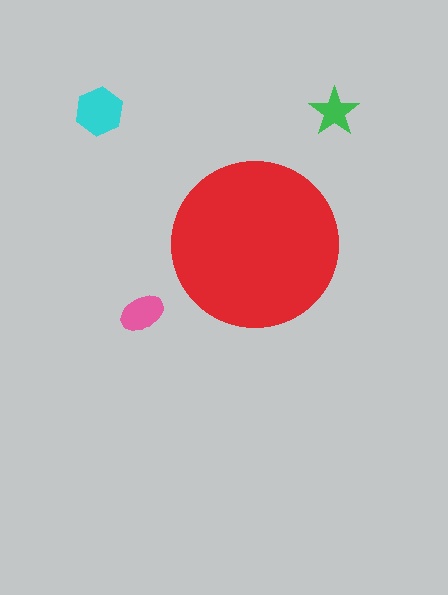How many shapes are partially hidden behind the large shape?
0 shapes are partially hidden.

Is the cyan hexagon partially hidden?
No, the cyan hexagon is fully visible.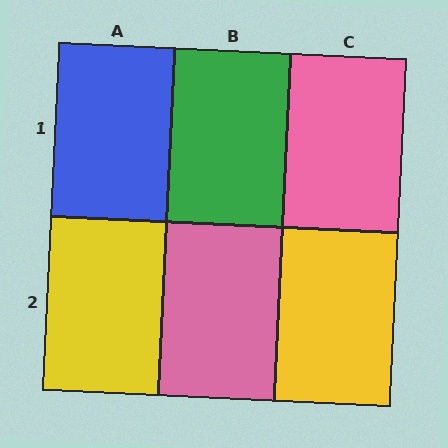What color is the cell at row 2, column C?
Yellow.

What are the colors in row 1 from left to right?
Blue, green, pink.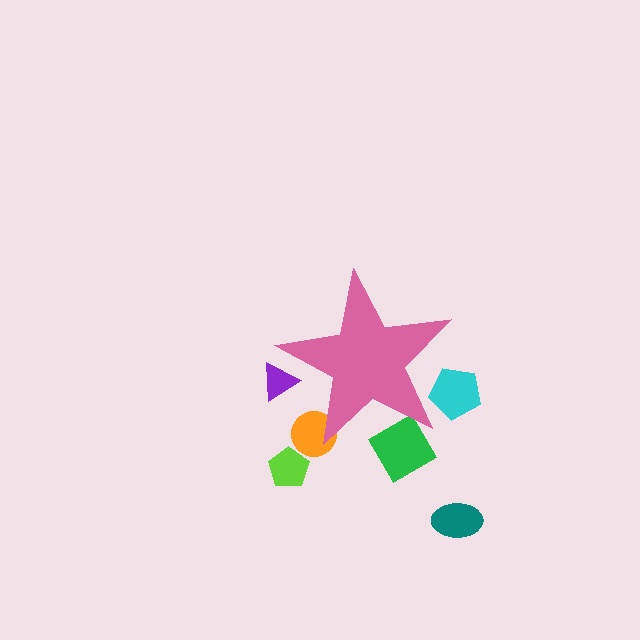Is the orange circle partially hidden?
Yes, the orange circle is partially hidden behind the pink star.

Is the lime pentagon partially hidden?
No, the lime pentagon is fully visible.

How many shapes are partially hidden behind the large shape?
4 shapes are partially hidden.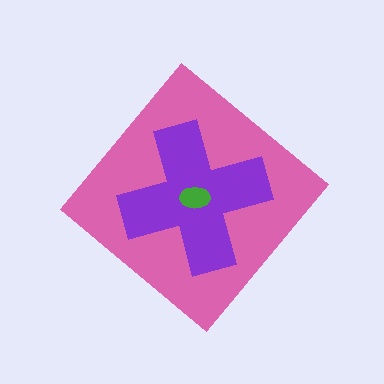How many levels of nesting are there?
3.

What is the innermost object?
The green ellipse.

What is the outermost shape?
The pink diamond.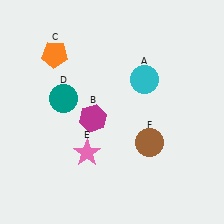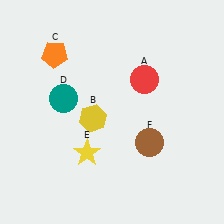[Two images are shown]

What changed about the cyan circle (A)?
In Image 1, A is cyan. In Image 2, it changed to red.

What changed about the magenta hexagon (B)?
In Image 1, B is magenta. In Image 2, it changed to yellow.